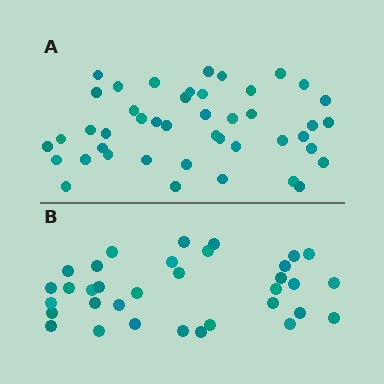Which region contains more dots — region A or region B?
Region A (the top region) has more dots.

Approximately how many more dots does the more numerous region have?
Region A has roughly 10 or so more dots than region B.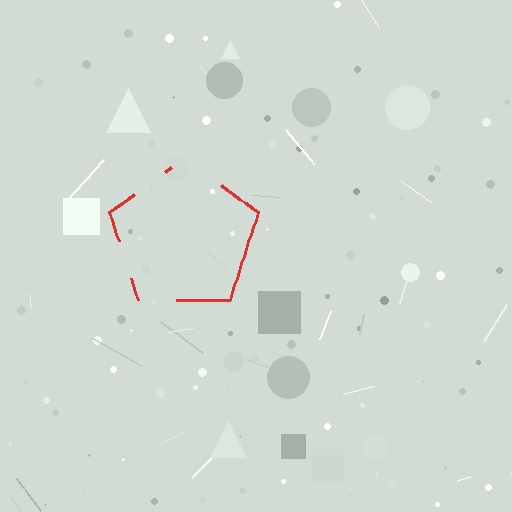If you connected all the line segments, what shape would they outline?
They would outline a pentagon.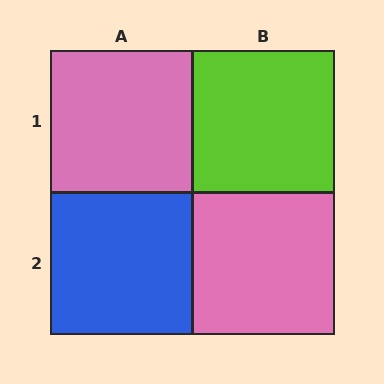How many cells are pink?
2 cells are pink.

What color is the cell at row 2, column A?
Blue.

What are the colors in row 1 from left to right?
Pink, lime.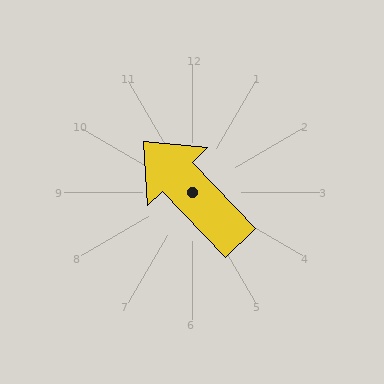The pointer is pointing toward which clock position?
Roughly 11 o'clock.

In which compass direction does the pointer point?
Northwest.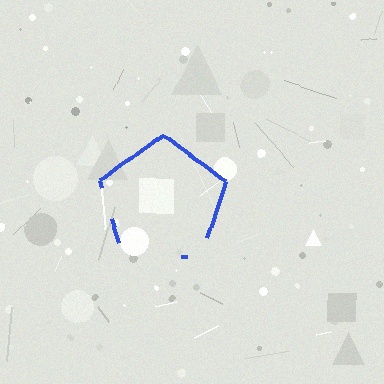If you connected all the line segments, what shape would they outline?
They would outline a pentagon.